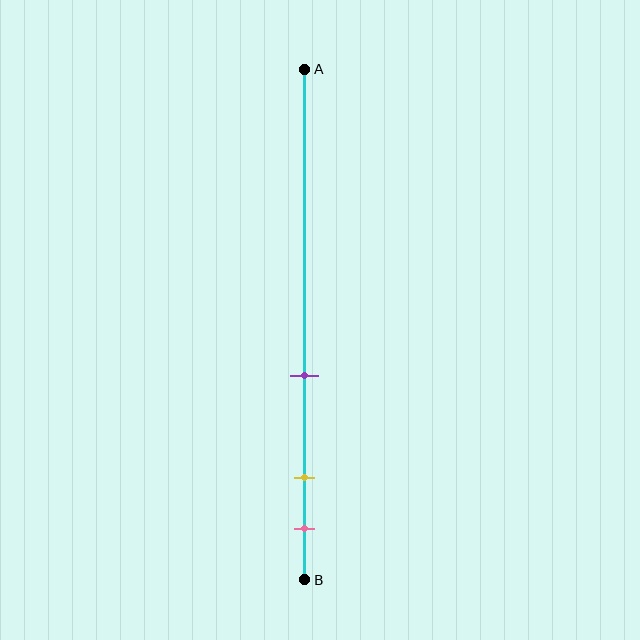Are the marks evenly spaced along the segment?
No, the marks are not evenly spaced.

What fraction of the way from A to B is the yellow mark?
The yellow mark is approximately 80% (0.8) of the way from A to B.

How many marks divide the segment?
There are 3 marks dividing the segment.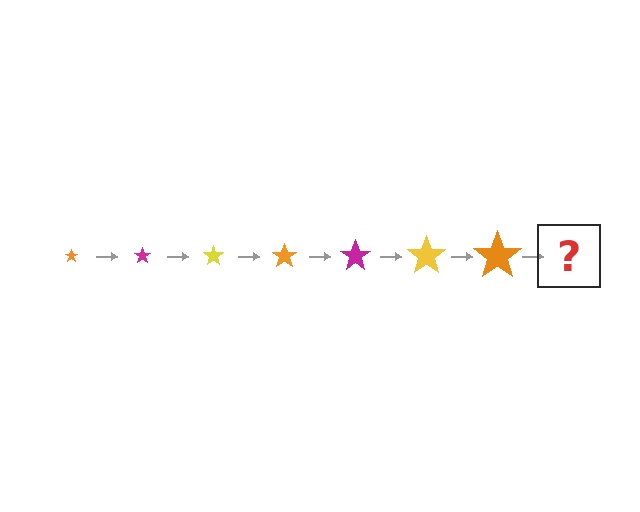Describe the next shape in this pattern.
It should be a magenta star, larger than the previous one.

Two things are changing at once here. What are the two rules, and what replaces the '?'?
The two rules are that the star grows larger each step and the color cycles through orange, magenta, and yellow. The '?' should be a magenta star, larger than the previous one.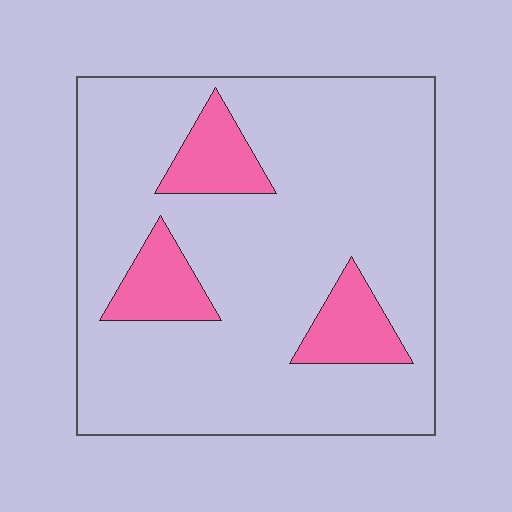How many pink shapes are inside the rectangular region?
3.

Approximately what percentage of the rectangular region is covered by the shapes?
Approximately 15%.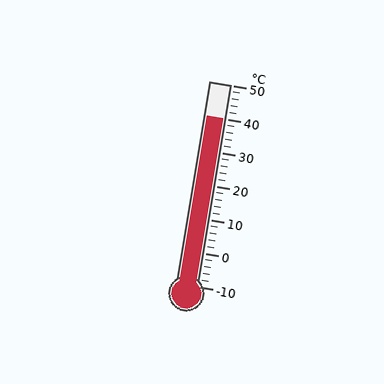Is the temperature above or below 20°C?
The temperature is above 20°C.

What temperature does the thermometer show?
The thermometer shows approximately 40°C.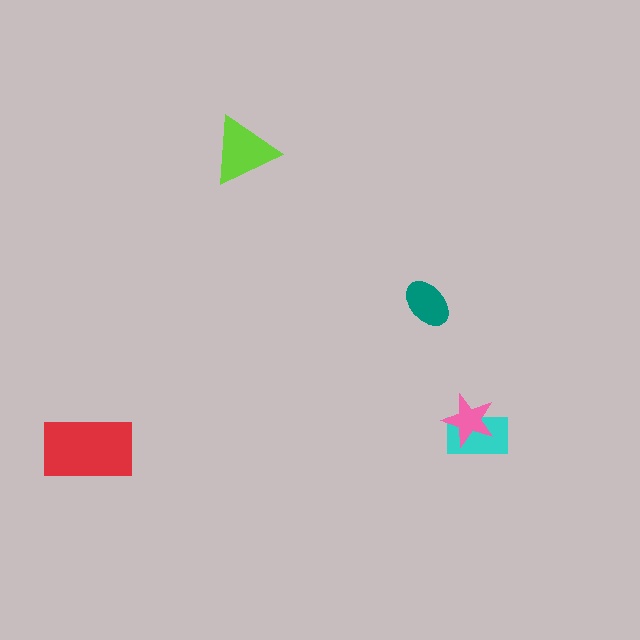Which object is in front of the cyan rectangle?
The pink star is in front of the cyan rectangle.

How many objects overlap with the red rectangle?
0 objects overlap with the red rectangle.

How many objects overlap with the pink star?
1 object overlaps with the pink star.